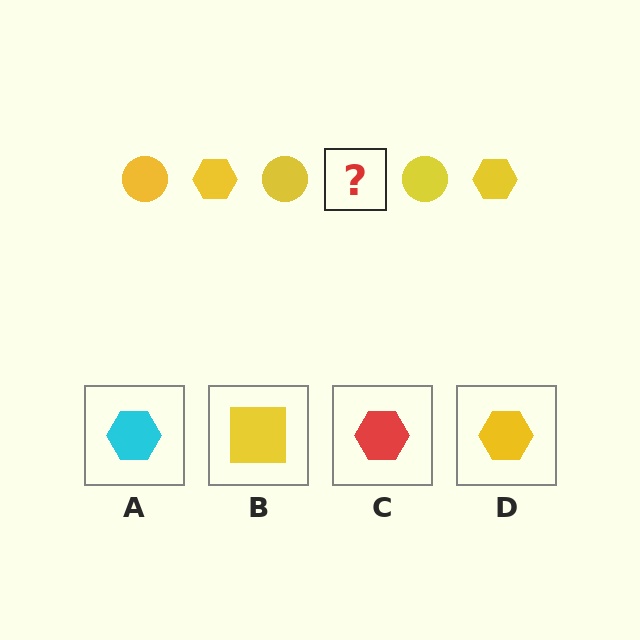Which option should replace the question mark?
Option D.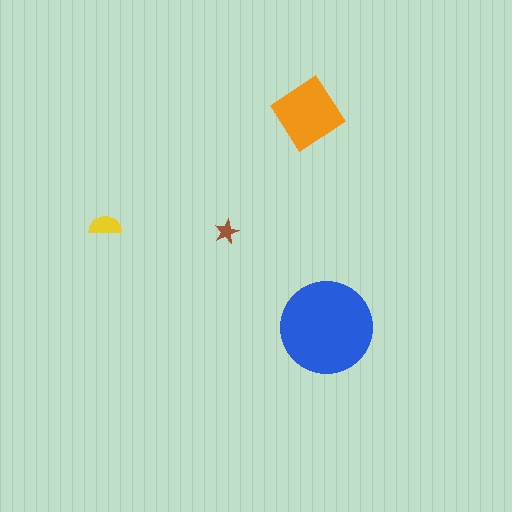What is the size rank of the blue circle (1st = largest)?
1st.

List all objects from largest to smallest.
The blue circle, the orange diamond, the yellow semicircle, the brown star.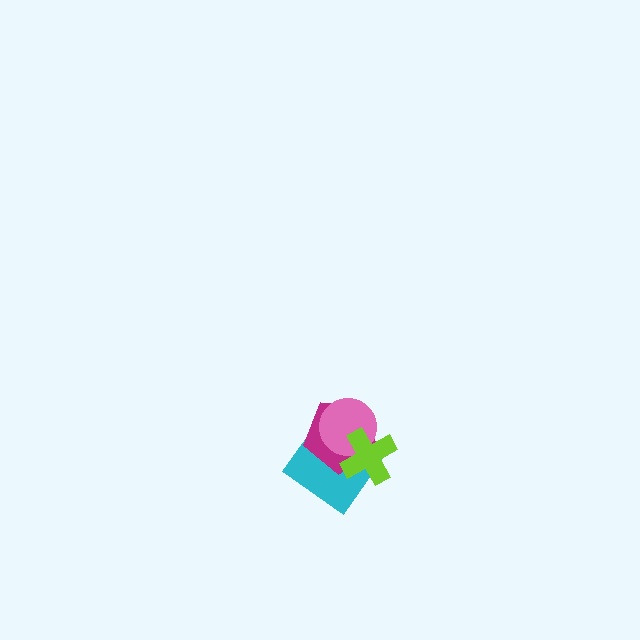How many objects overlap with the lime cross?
3 objects overlap with the lime cross.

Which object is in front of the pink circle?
The lime cross is in front of the pink circle.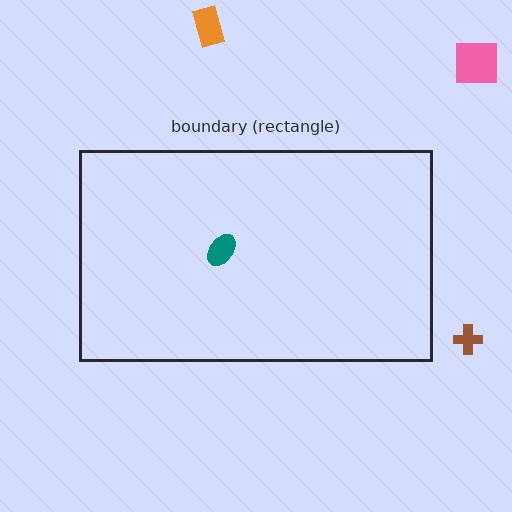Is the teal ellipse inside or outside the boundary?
Inside.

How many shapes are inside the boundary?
1 inside, 3 outside.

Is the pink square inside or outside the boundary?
Outside.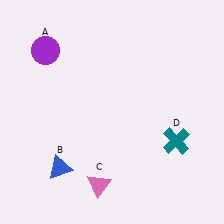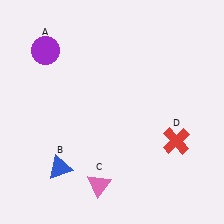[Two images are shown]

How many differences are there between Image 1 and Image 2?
There is 1 difference between the two images.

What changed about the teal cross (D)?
In Image 1, D is teal. In Image 2, it changed to red.